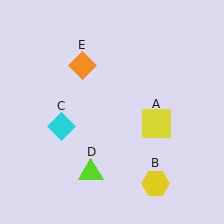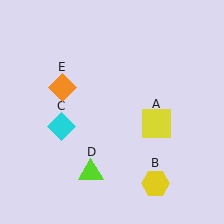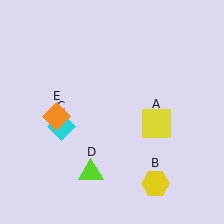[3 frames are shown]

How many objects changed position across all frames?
1 object changed position: orange diamond (object E).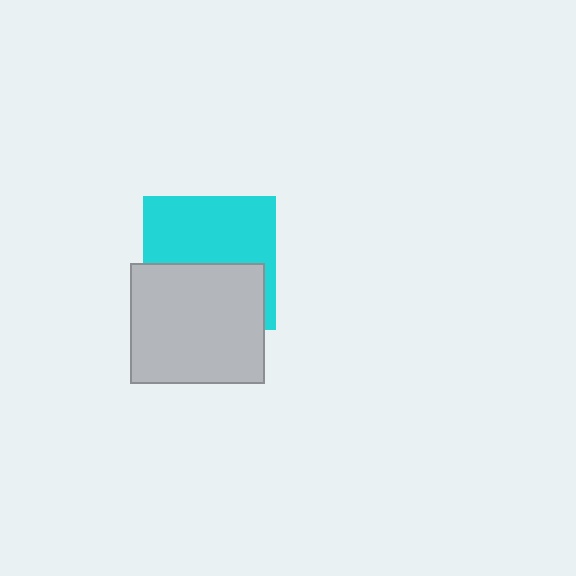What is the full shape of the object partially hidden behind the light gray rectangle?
The partially hidden object is a cyan square.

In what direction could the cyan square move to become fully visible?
The cyan square could move up. That would shift it out from behind the light gray rectangle entirely.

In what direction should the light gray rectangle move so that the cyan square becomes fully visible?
The light gray rectangle should move down. That is the shortest direction to clear the overlap and leave the cyan square fully visible.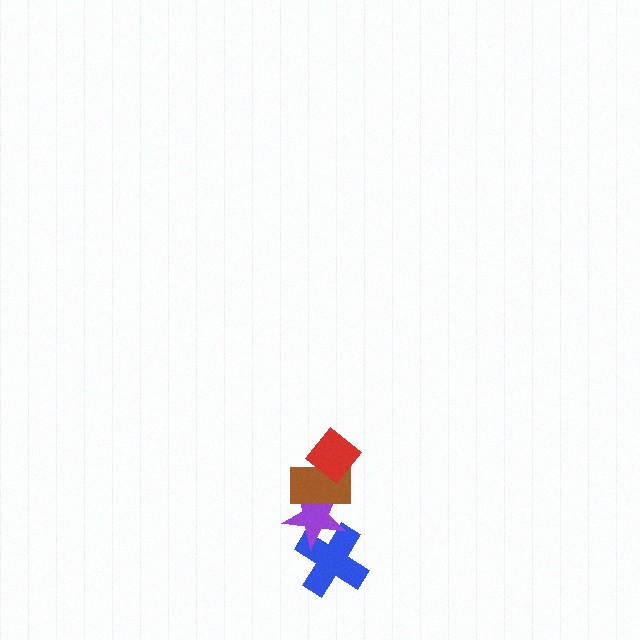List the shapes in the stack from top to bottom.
From top to bottom: the red diamond, the brown rectangle, the purple star, the blue cross.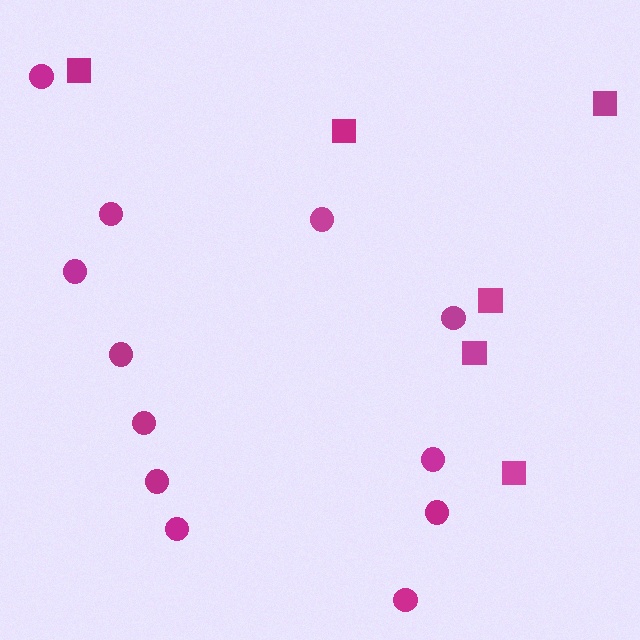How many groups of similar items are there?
There are 2 groups: one group of circles (12) and one group of squares (6).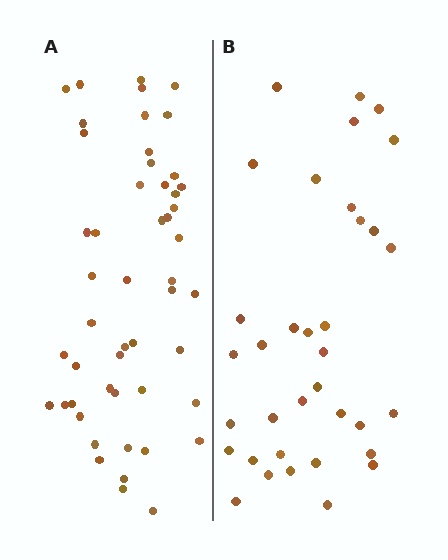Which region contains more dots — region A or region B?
Region A (the left region) has more dots.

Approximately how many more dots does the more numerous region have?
Region A has approximately 15 more dots than region B.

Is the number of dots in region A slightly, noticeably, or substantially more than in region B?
Region A has noticeably more, but not dramatically so. The ratio is roughly 1.4 to 1.